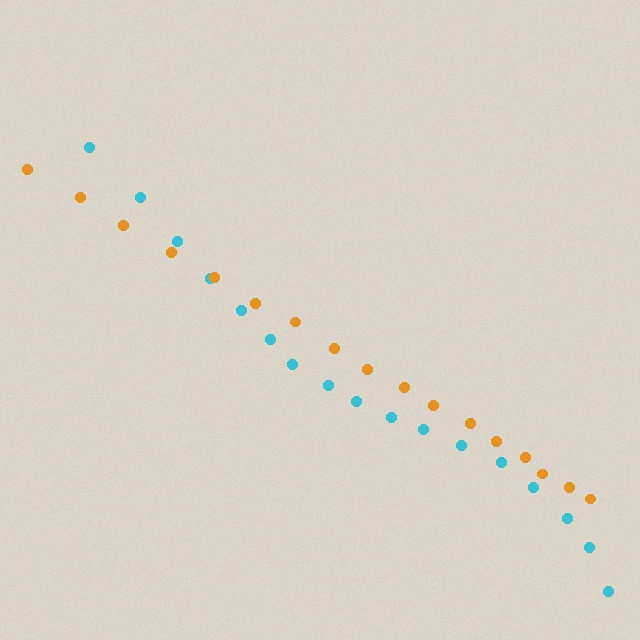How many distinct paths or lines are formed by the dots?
There are 2 distinct paths.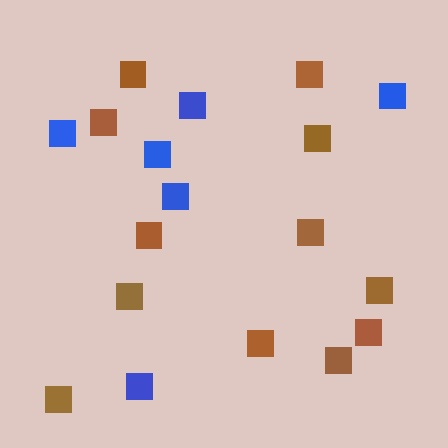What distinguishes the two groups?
There are 2 groups: one group of blue squares (6) and one group of brown squares (12).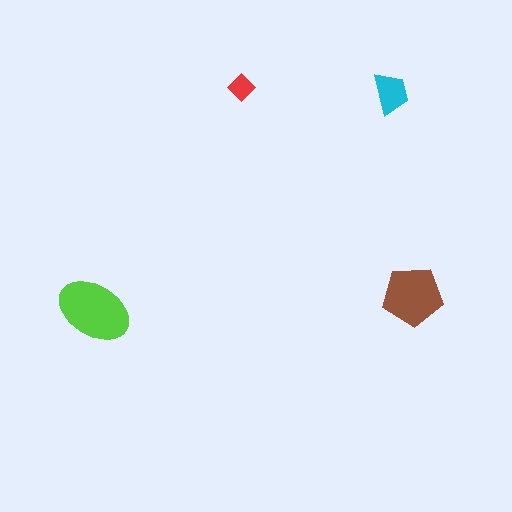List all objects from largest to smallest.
The lime ellipse, the brown pentagon, the cyan trapezoid, the red diamond.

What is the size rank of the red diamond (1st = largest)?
4th.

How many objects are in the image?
There are 4 objects in the image.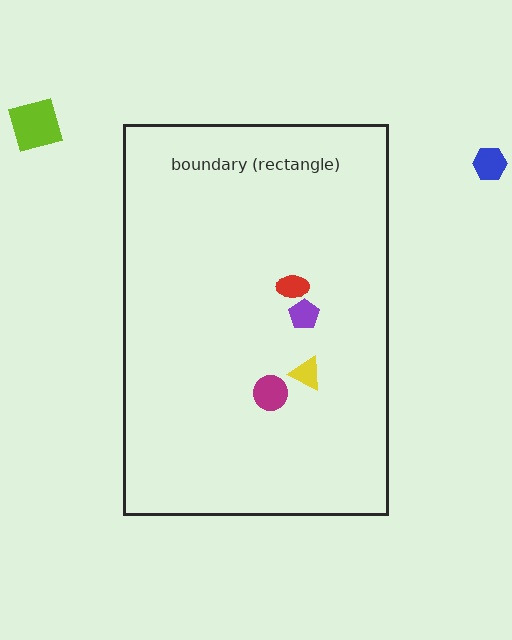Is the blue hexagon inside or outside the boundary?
Outside.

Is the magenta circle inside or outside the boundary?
Inside.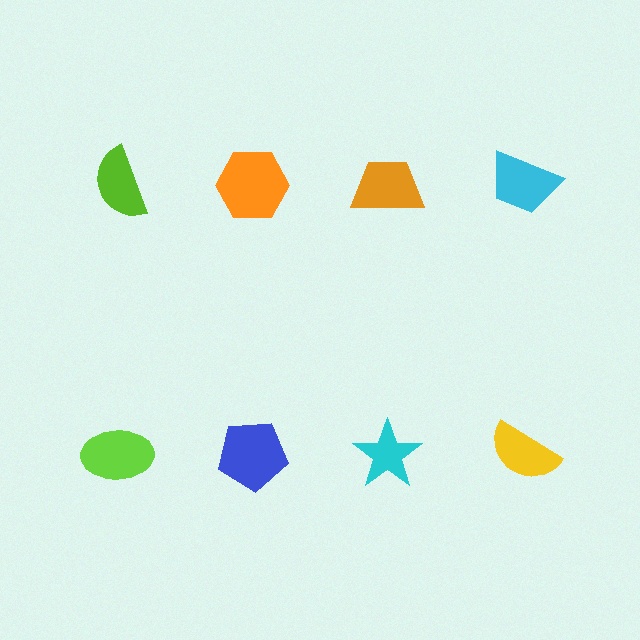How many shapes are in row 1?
4 shapes.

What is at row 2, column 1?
A lime ellipse.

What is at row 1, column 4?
A cyan trapezoid.